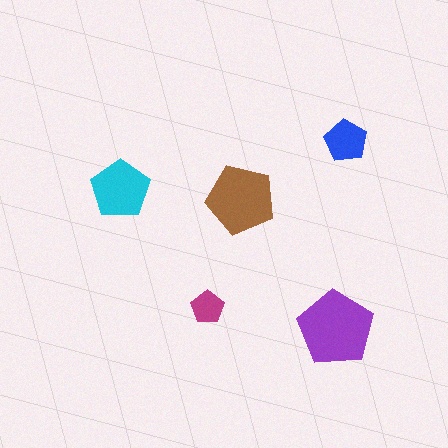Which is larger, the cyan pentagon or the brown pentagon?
The brown one.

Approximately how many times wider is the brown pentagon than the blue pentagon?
About 1.5 times wider.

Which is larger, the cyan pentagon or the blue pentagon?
The cyan one.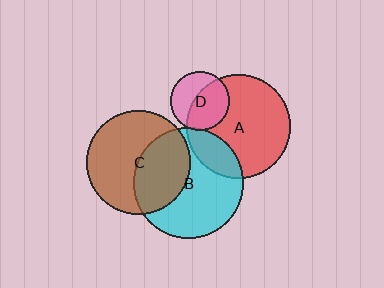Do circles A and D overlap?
Yes.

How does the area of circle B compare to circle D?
Approximately 3.4 times.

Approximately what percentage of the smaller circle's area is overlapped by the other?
Approximately 55%.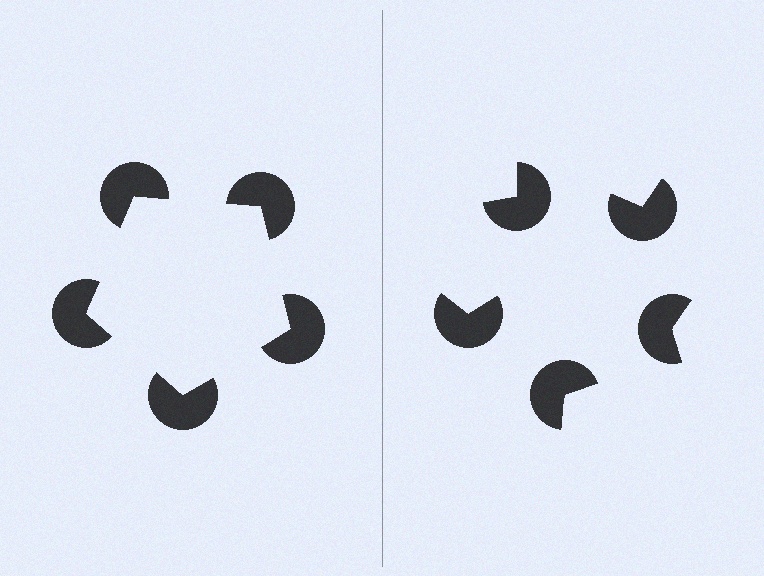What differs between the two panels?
The pac-man discs are positioned identically on both sides; only the wedge orientations differ. On the left they align to a pentagon; on the right they are misaligned.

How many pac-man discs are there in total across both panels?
10 — 5 on each side.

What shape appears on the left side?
An illusory pentagon.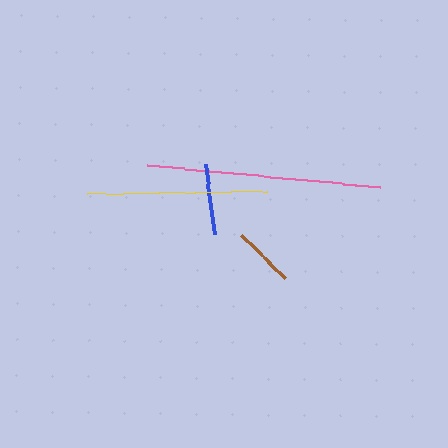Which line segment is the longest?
The pink line is the longest at approximately 234 pixels.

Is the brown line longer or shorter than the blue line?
The blue line is longer than the brown line.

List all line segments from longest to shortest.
From longest to shortest: pink, yellow, blue, brown.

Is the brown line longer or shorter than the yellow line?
The yellow line is longer than the brown line.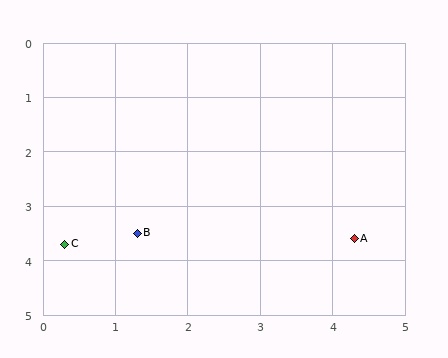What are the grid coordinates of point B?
Point B is at approximately (1.3, 3.5).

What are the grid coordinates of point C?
Point C is at approximately (0.3, 3.7).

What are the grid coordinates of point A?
Point A is at approximately (4.3, 3.6).